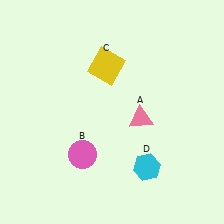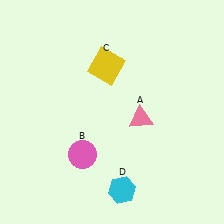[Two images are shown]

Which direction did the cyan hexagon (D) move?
The cyan hexagon (D) moved left.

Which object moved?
The cyan hexagon (D) moved left.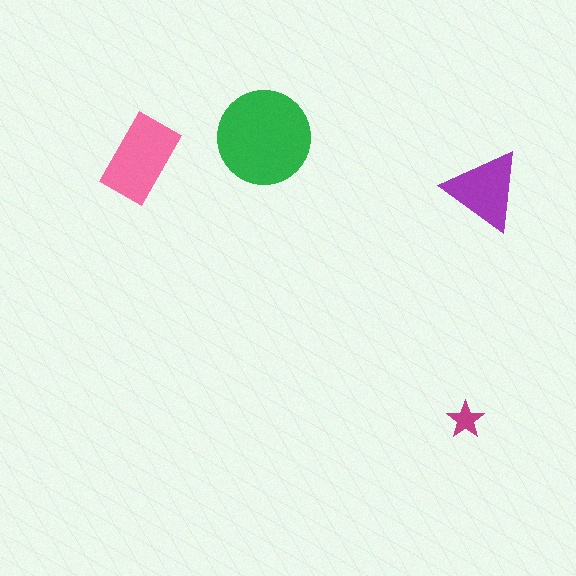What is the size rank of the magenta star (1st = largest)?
4th.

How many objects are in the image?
There are 4 objects in the image.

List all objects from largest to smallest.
The green circle, the pink rectangle, the purple triangle, the magenta star.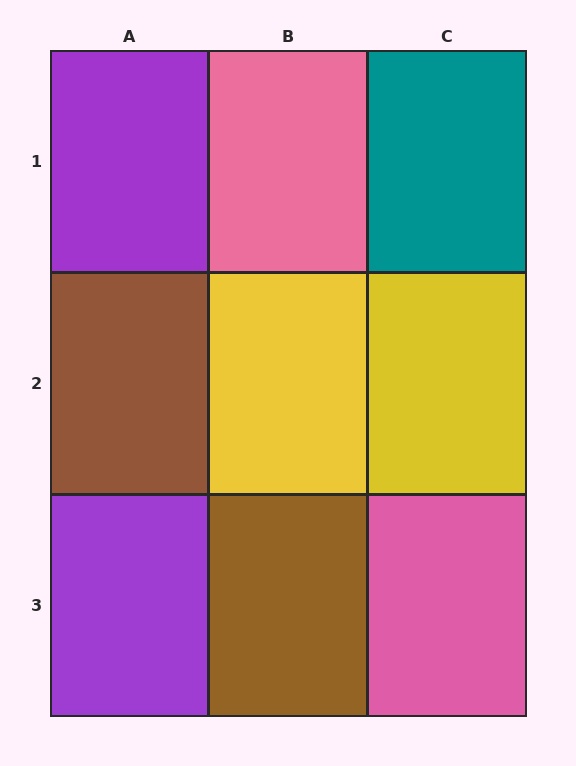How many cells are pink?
2 cells are pink.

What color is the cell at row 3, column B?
Brown.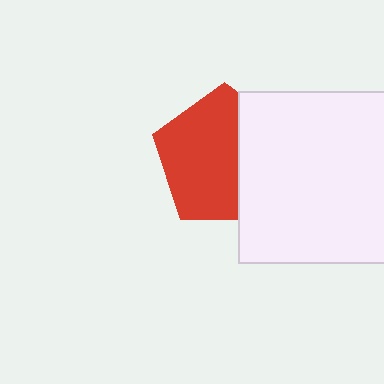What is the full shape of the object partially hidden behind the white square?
The partially hidden object is a red pentagon.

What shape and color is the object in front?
The object in front is a white square.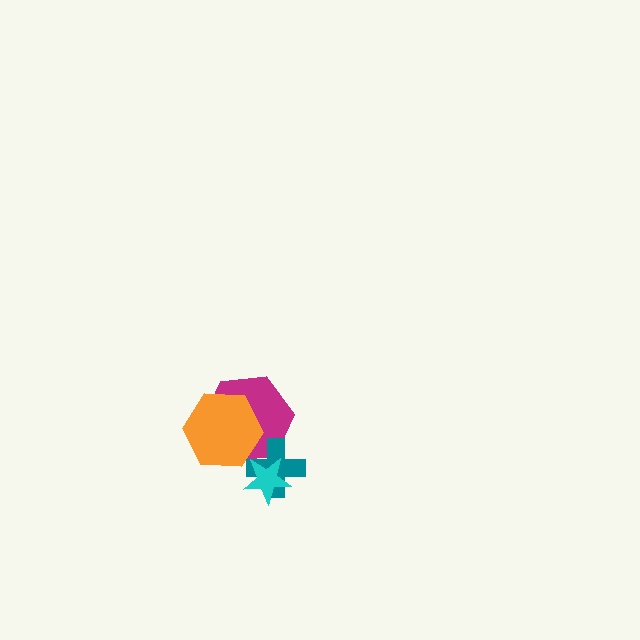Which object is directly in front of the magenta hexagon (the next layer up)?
The orange hexagon is directly in front of the magenta hexagon.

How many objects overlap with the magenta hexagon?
3 objects overlap with the magenta hexagon.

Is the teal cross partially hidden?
Yes, it is partially covered by another shape.